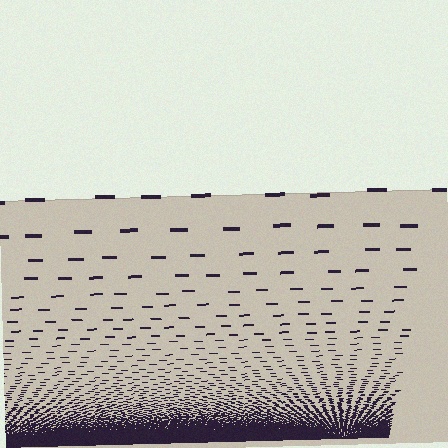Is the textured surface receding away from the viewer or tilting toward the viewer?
The surface appears to tilt toward the viewer. Texture elements get larger and sparser toward the top.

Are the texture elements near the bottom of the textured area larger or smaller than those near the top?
Smaller. The gradient is inverted — elements near the bottom are smaller and denser.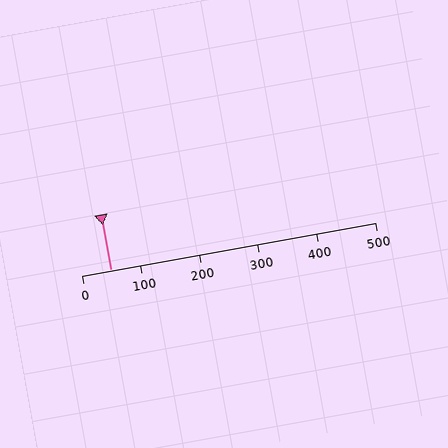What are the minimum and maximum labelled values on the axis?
The axis runs from 0 to 500.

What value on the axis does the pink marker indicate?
The marker indicates approximately 50.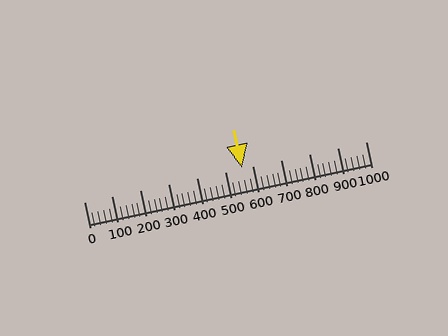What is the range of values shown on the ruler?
The ruler shows values from 0 to 1000.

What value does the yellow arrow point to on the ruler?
The yellow arrow points to approximately 560.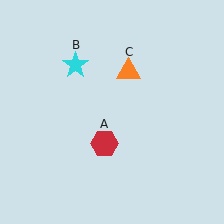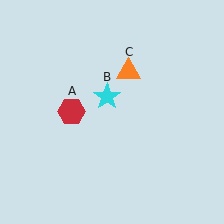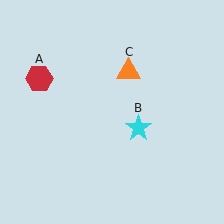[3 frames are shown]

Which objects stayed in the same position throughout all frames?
Orange triangle (object C) remained stationary.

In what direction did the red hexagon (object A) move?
The red hexagon (object A) moved up and to the left.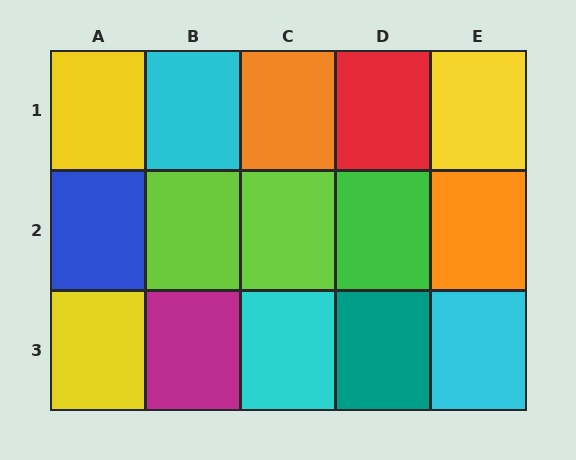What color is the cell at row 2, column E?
Orange.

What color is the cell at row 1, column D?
Red.